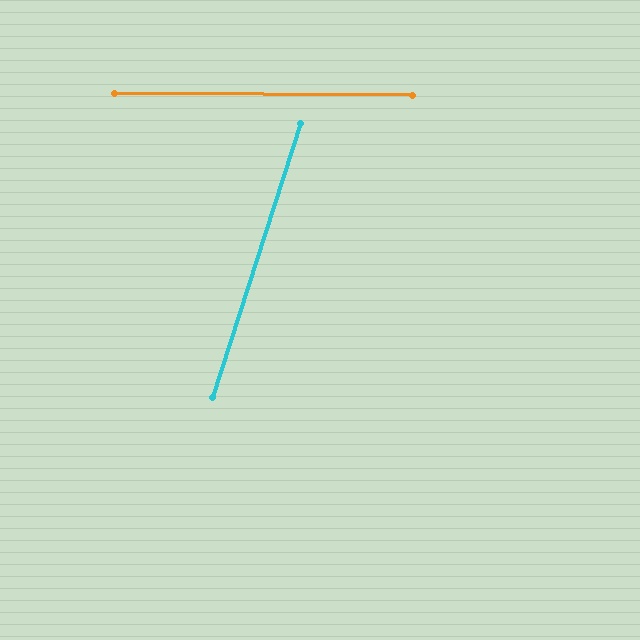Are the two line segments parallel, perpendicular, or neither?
Neither parallel nor perpendicular — they differ by about 73°.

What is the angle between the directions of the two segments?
Approximately 73 degrees.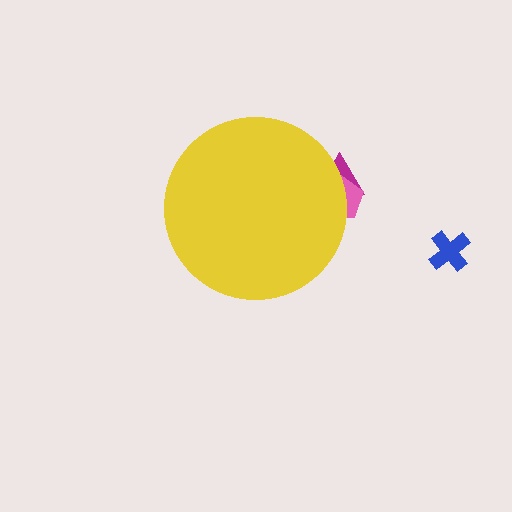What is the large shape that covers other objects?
A yellow circle.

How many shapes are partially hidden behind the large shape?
2 shapes are partially hidden.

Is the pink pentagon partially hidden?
Yes, the pink pentagon is partially hidden behind the yellow circle.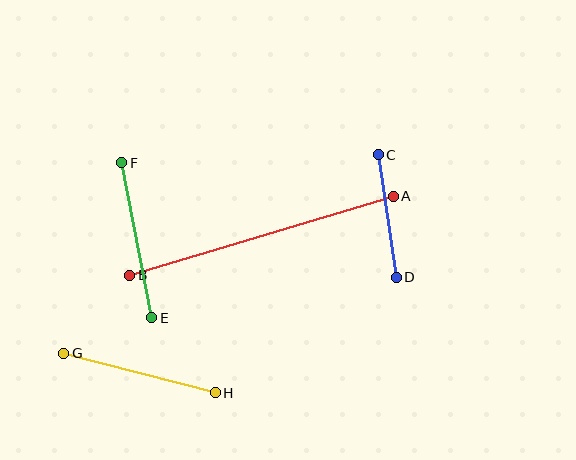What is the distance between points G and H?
The distance is approximately 157 pixels.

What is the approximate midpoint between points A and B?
The midpoint is at approximately (261, 236) pixels.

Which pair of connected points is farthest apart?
Points A and B are farthest apart.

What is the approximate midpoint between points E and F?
The midpoint is at approximately (137, 240) pixels.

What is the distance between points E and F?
The distance is approximately 158 pixels.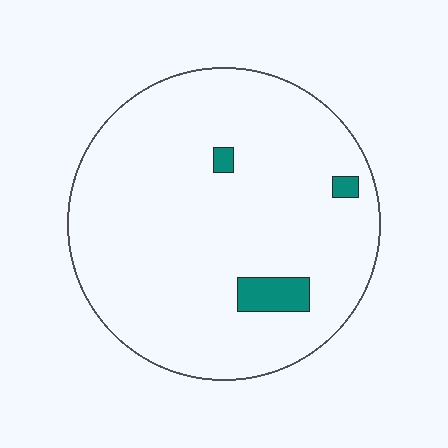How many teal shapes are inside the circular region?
3.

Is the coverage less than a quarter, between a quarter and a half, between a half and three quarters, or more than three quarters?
Less than a quarter.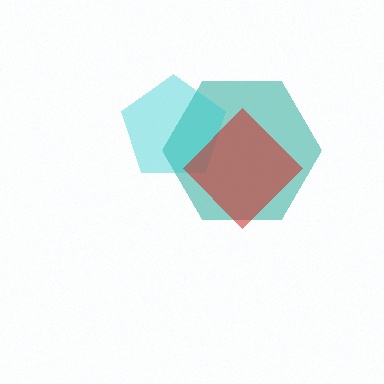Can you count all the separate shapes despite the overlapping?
Yes, there are 3 separate shapes.